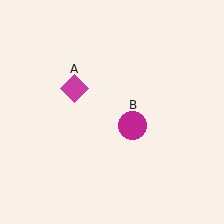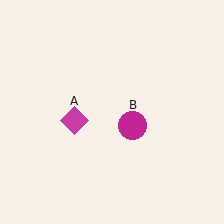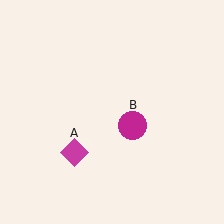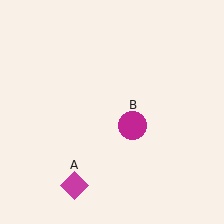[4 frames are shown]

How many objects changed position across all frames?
1 object changed position: magenta diamond (object A).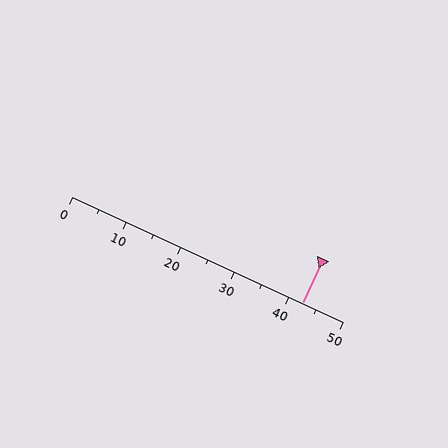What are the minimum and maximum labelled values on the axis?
The axis runs from 0 to 50.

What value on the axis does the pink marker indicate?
The marker indicates approximately 42.5.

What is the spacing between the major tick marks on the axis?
The major ticks are spaced 10 apart.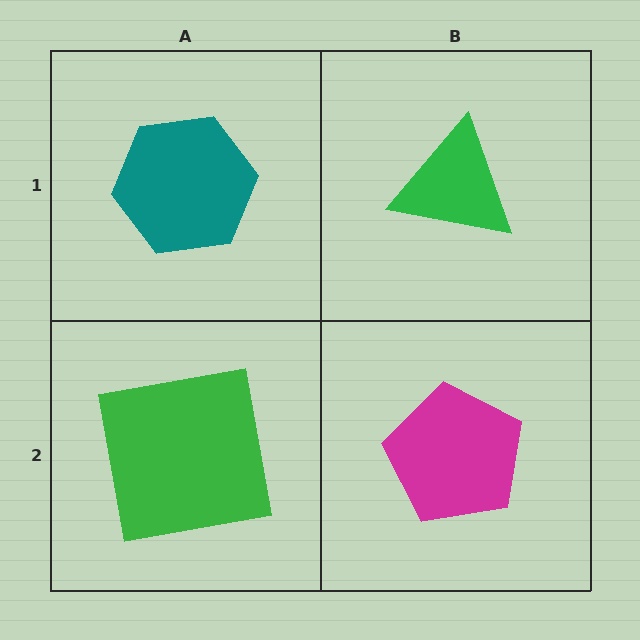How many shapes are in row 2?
2 shapes.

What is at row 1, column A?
A teal hexagon.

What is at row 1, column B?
A green triangle.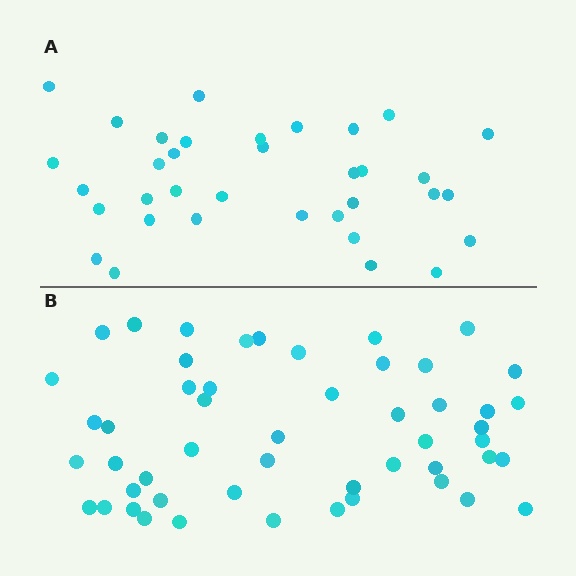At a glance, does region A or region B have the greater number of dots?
Region B (the bottom region) has more dots.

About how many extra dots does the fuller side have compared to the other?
Region B has approximately 15 more dots than region A.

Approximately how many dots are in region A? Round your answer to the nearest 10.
About 40 dots. (The exact count is 35, which rounds to 40.)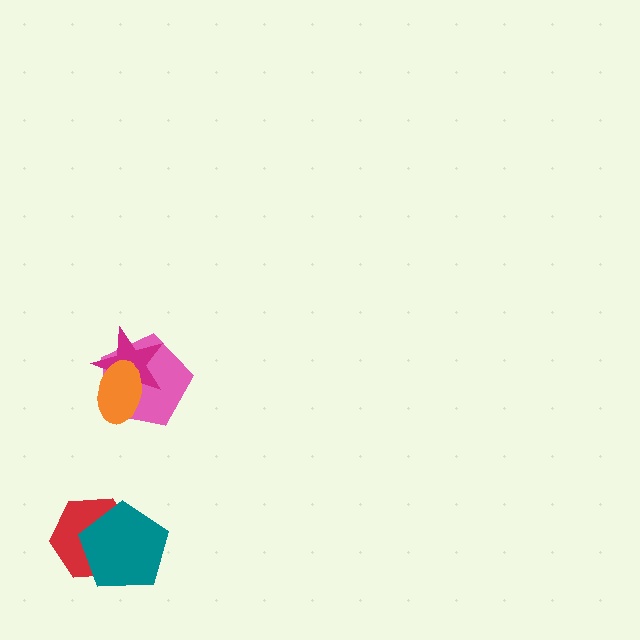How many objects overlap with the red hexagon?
1 object overlaps with the red hexagon.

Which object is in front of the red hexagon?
The teal pentagon is in front of the red hexagon.